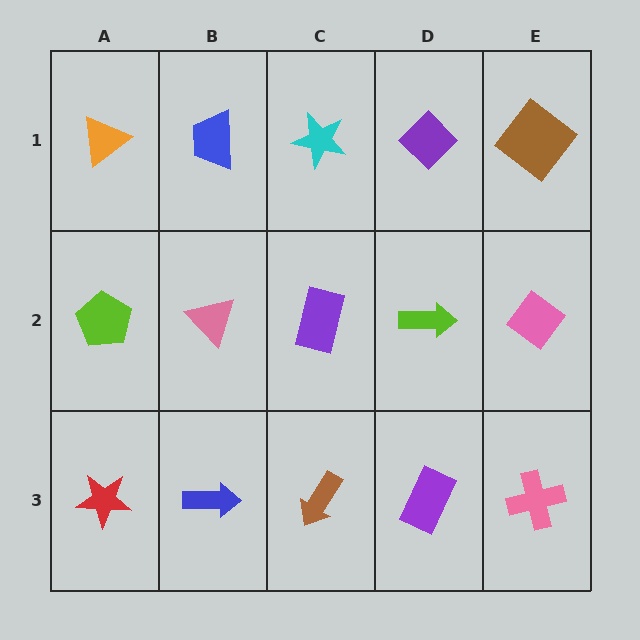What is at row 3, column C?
A brown arrow.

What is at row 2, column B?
A pink triangle.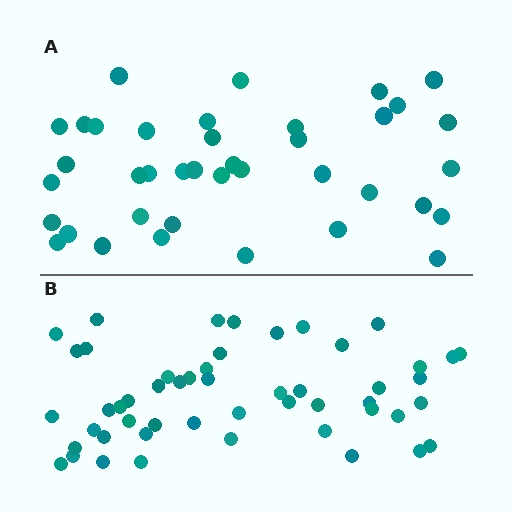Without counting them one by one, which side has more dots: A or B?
Region B (the bottom region) has more dots.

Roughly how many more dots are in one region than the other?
Region B has roughly 12 or so more dots than region A.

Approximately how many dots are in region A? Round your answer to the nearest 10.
About 40 dots. (The exact count is 39, which rounds to 40.)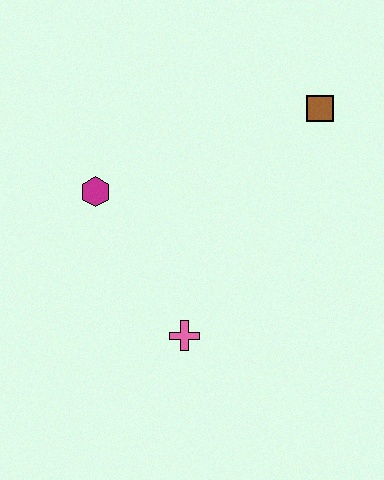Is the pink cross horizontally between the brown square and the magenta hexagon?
Yes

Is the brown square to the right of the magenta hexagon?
Yes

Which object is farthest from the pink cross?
The brown square is farthest from the pink cross.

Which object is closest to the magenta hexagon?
The pink cross is closest to the magenta hexagon.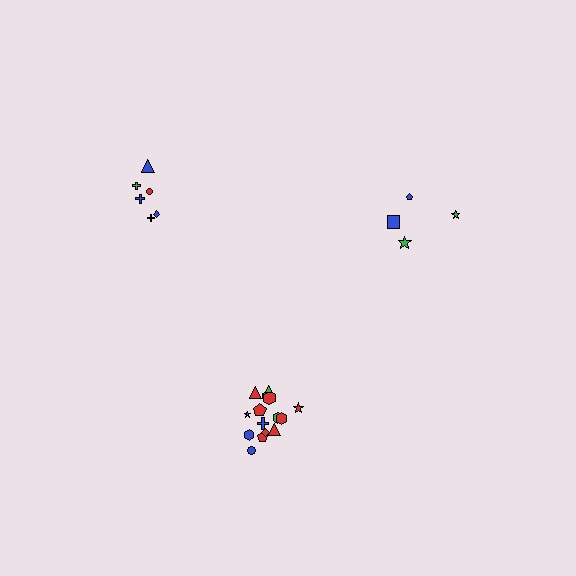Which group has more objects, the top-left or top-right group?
The top-left group.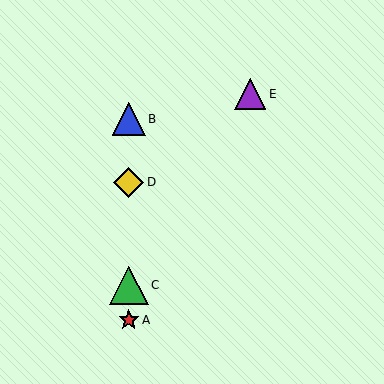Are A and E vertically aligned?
No, A is at x≈129 and E is at x≈250.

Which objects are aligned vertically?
Objects A, B, C, D are aligned vertically.